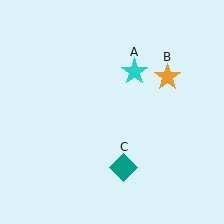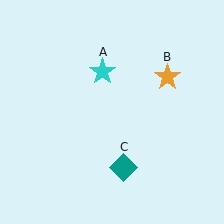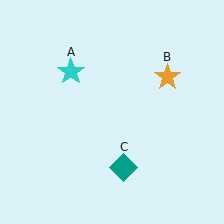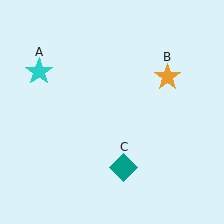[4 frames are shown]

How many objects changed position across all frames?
1 object changed position: cyan star (object A).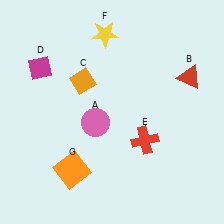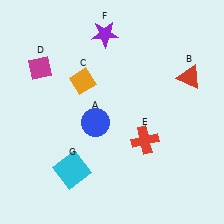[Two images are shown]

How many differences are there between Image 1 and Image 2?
There are 3 differences between the two images.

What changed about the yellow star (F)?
In Image 1, F is yellow. In Image 2, it changed to purple.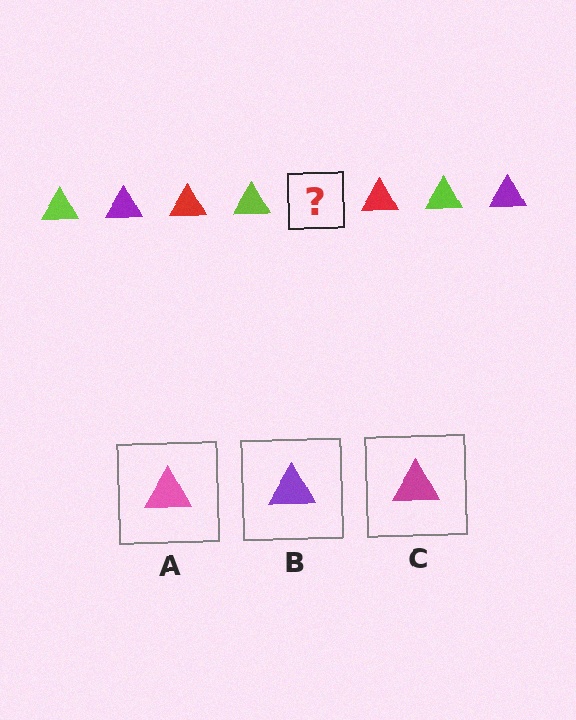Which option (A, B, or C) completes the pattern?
B.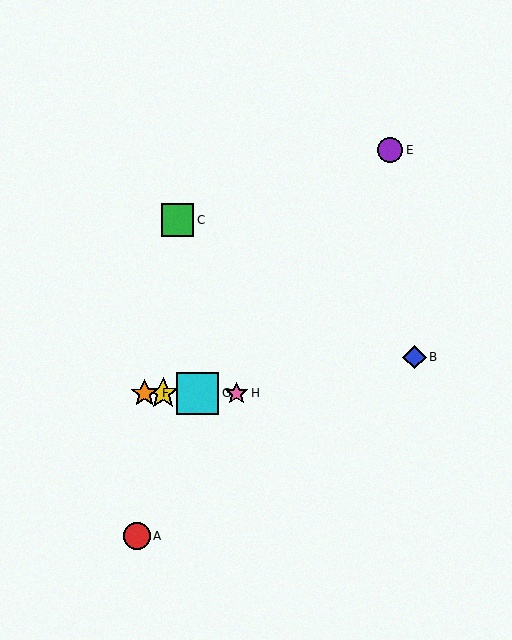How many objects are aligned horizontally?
4 objects (D, F, G, H) are aligned horizontally.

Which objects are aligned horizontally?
Objects D, F, G, H are aligned horizontally.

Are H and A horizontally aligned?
No, H is at y≈394 and A is at y≈536.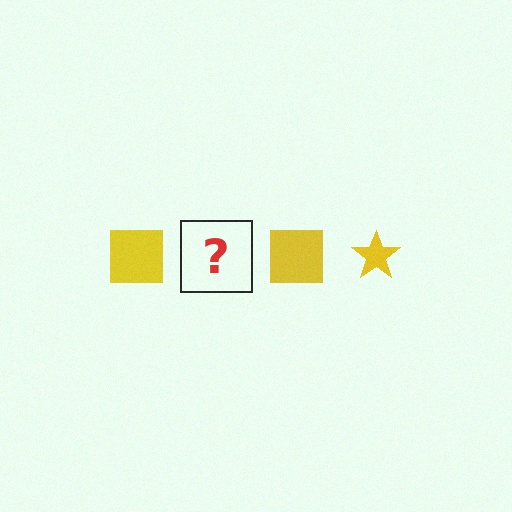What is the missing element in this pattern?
The missing element is a yellow star.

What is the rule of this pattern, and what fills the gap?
The rule is that the pattern cycles through square, star shapes in yellow. The gap should be filled with a yellow star.